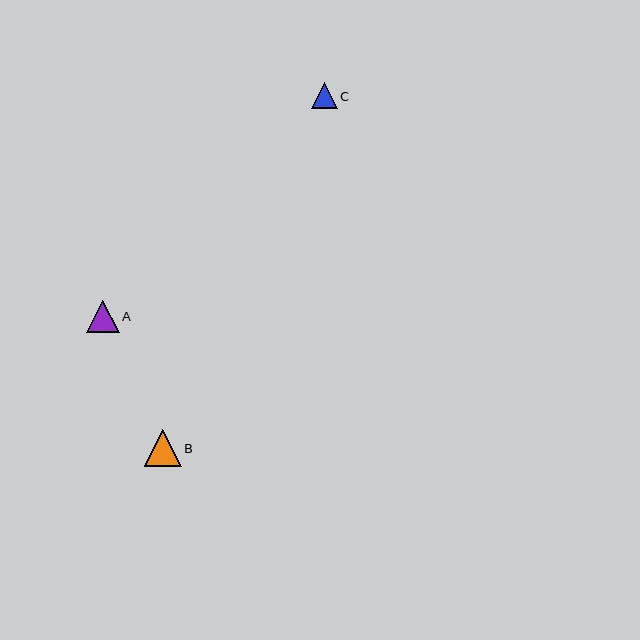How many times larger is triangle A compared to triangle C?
Triangle A is approximately 1.2 times the size of triangle C.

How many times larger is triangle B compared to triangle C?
Triangle B is approximately 1.4 times the size of triangle C.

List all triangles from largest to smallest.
From largest to smallest: B, A, C.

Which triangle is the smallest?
Triangle C is the smallest with a size of approximately 26 pixels.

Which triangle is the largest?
Triangle B is the largest with a size of approximately 37 pixels.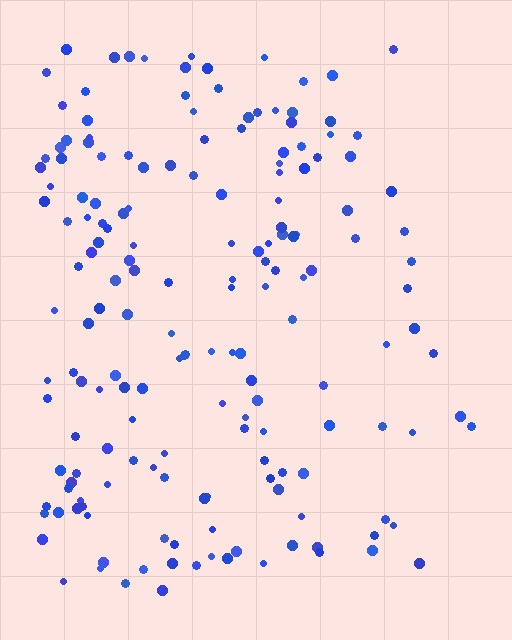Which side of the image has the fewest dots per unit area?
The right.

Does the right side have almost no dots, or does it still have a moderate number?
Still a moderate number, just noticeably fewer than the left.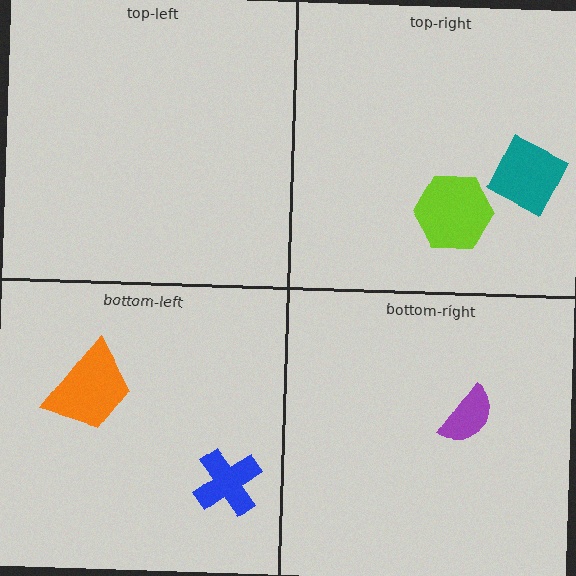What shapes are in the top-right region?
The teal diamond, the lime hexagon.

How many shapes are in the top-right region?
2.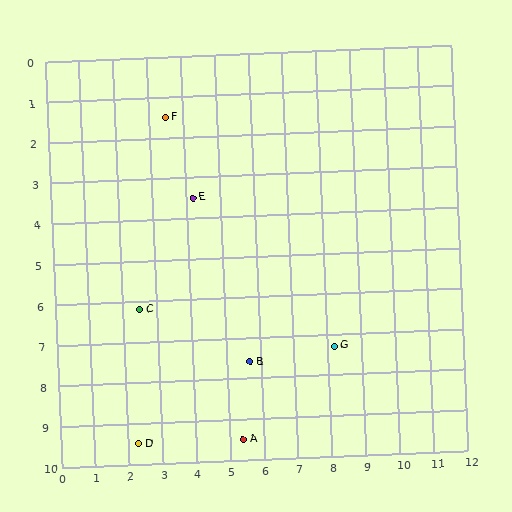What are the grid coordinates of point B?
Point B is at approximately (5.7, 7.6).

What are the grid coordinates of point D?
Point D is at approximately (2.3, 9.5).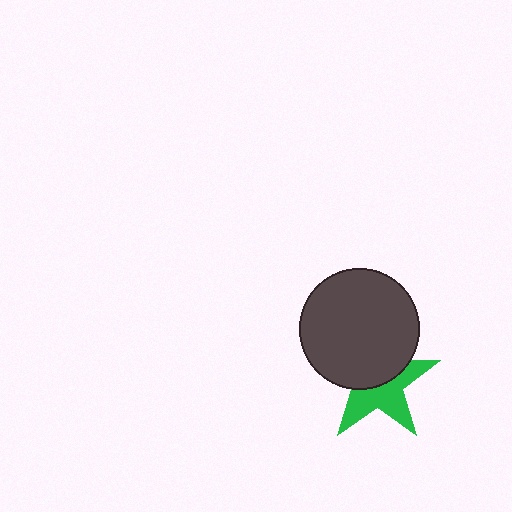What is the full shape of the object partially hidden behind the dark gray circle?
The partially hidden object is a green star.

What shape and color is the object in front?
The object in front is a dark gray circle.